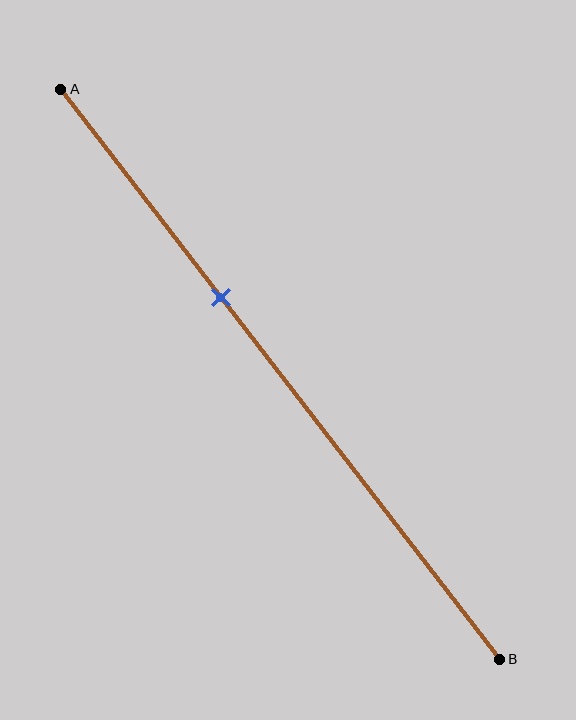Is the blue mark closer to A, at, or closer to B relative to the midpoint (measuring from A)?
The blue mark is closer to point A than the midpoint of segment AB.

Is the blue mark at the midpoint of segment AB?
No, the mark is at about 35% from A, not at the 50% midpoint.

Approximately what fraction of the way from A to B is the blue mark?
The blue mark is approximately 35% of the way from A to B.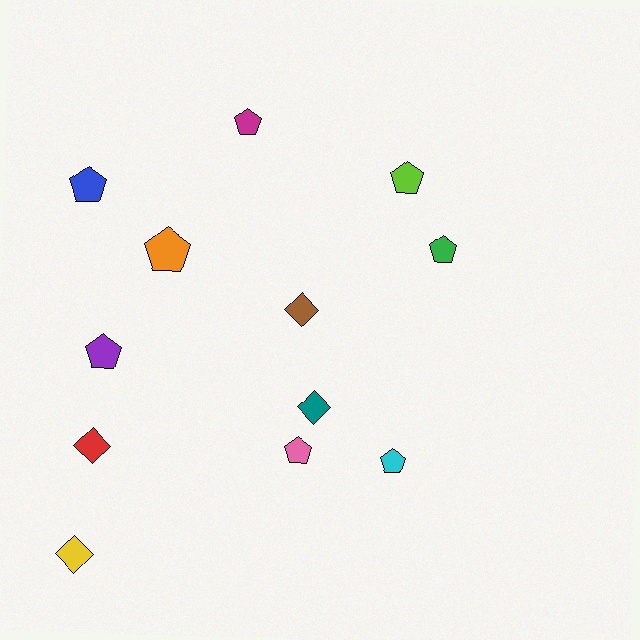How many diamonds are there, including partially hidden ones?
There are 4 diamonds.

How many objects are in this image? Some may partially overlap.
There are 12 objects.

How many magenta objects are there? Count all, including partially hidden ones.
There is 1 magenta object.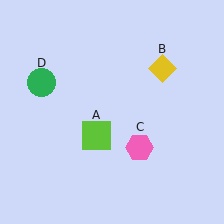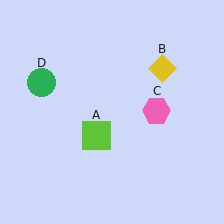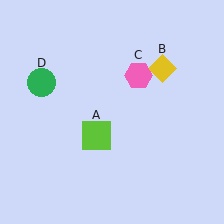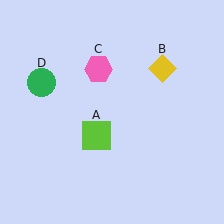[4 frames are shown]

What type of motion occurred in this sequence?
The pink hexagon (object C) rotated counterclockwise around the center of the scene.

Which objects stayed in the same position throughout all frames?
Lime square (object A) and yellow diamond (object B) and green circle (object D) remained stationary.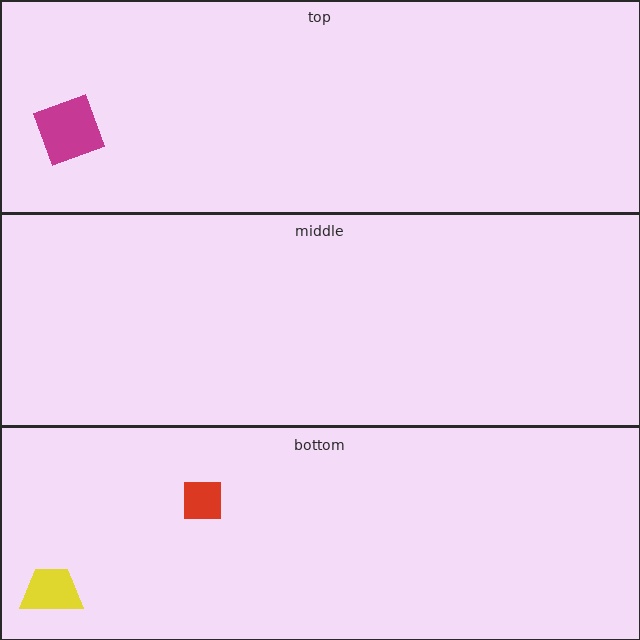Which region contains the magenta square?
The top region.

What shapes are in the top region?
The magenta square.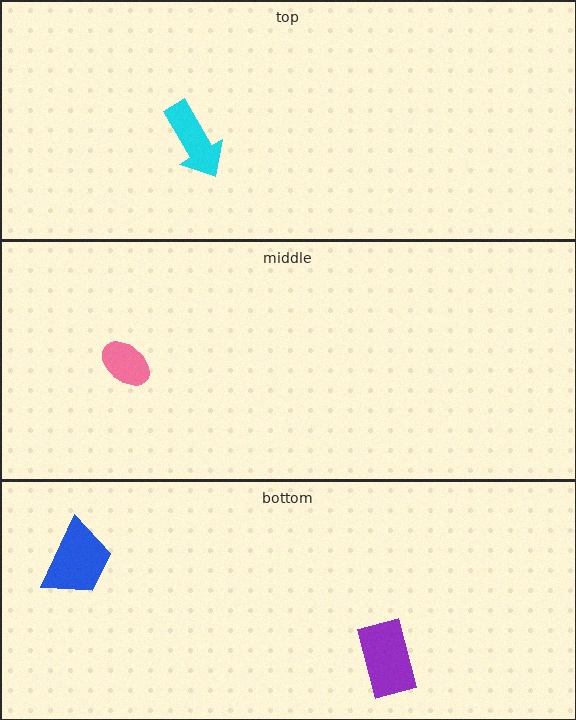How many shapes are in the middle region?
1.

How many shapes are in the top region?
1.